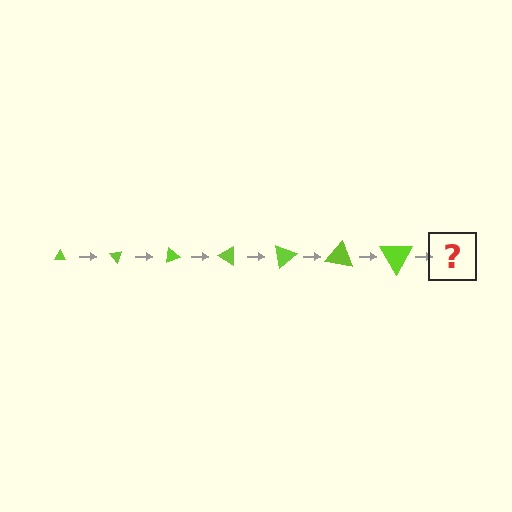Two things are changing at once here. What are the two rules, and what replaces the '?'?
The two rules are that the triangle grows larger each step and it rotates 50 degrees each step. The '?' should be a triangle, larger than the previous one and rotated 350 degrees from the start.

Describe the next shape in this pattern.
It should be a triangle, larger than the previous one and rotated 350 degrees from the start.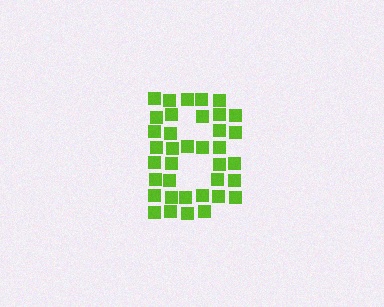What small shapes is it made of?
It is made of small squares.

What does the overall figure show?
The overall figure shows the letter B.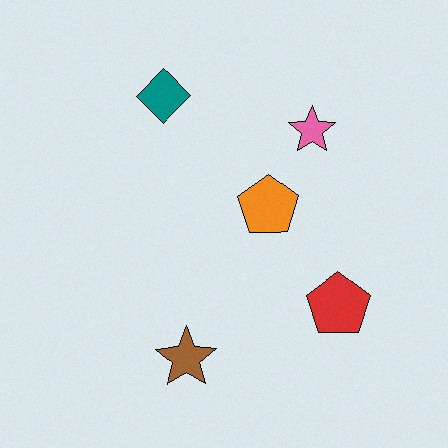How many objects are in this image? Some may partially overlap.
There are 5 objects.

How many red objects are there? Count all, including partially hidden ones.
There is 1 red object.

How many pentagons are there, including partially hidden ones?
There are 2 pentagons.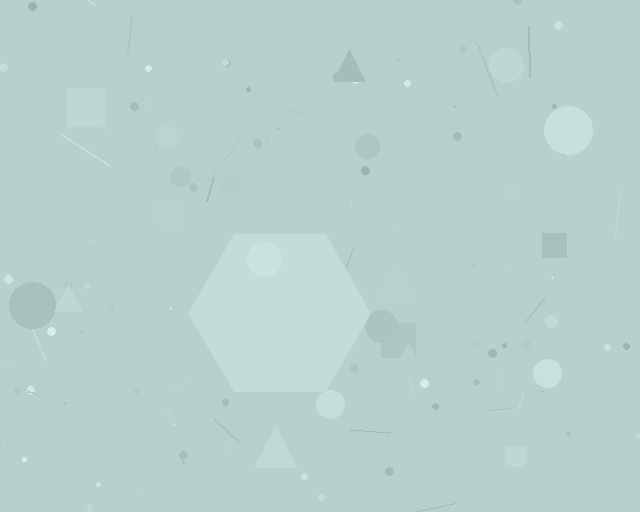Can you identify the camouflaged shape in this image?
The camouflaged shape is a hexagon.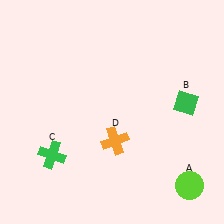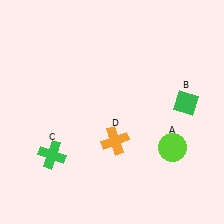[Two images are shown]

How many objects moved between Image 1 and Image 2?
1 object moved between the two images.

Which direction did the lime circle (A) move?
The lime circle (A) moved up.